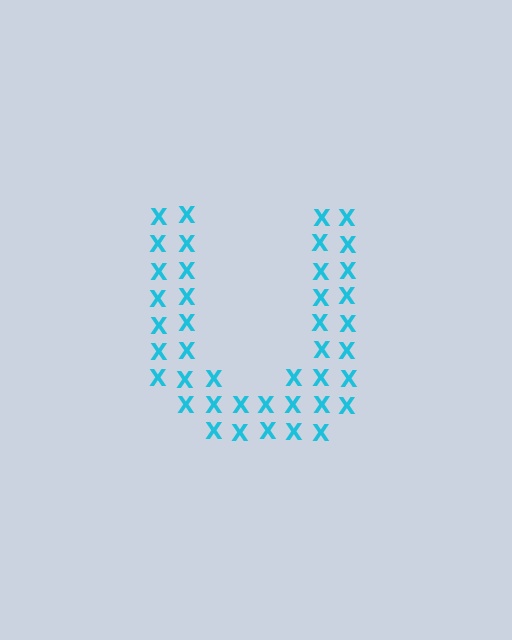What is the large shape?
The large shape is the letter U.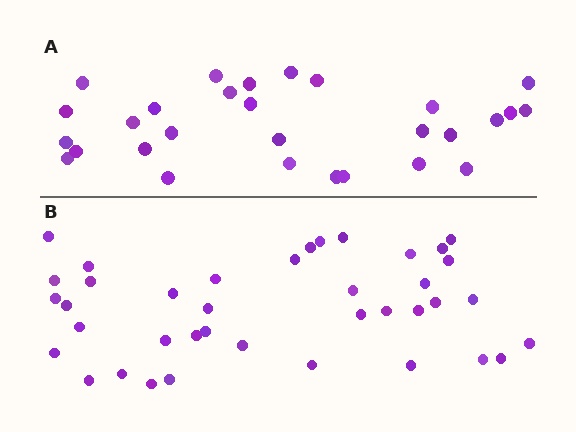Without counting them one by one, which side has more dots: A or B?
Region B (the bottom region) has more dots.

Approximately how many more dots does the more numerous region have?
Region B has roughly 10 or so more dots than region A.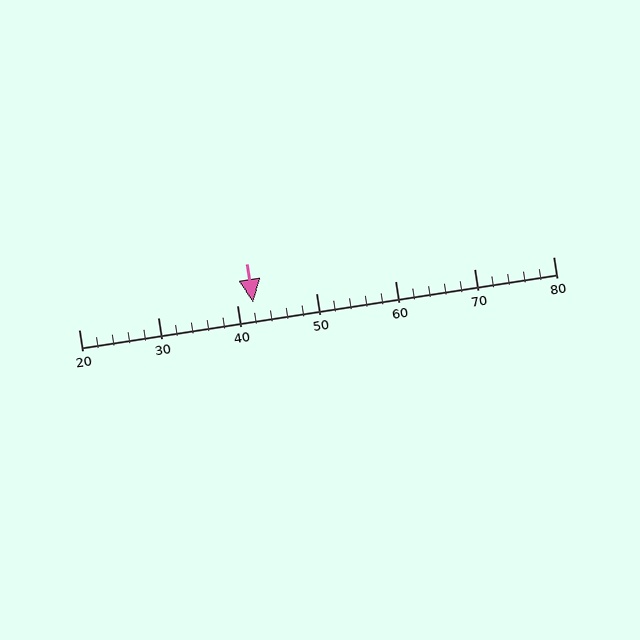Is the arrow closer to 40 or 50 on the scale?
The arrow is closer to 40.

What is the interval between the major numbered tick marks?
The major tick marks are spaced 10 units apart.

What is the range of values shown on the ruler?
The ruler shows values from 20 to 80.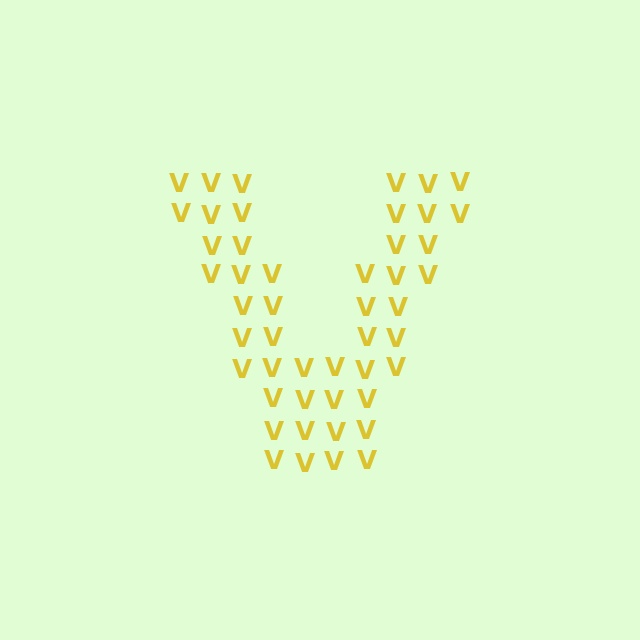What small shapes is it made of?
It is made of small letter V's.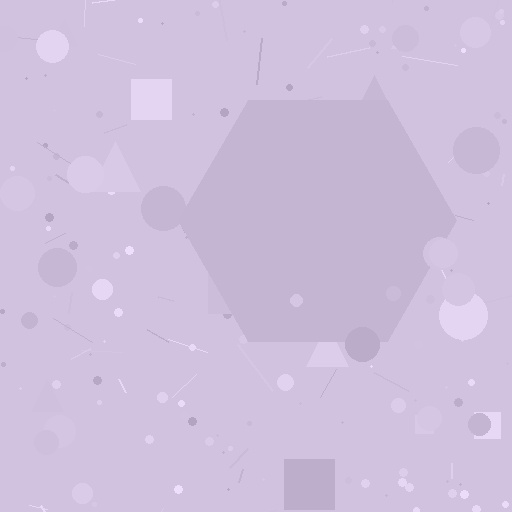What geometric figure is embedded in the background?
A hexagon is embedded in the background.